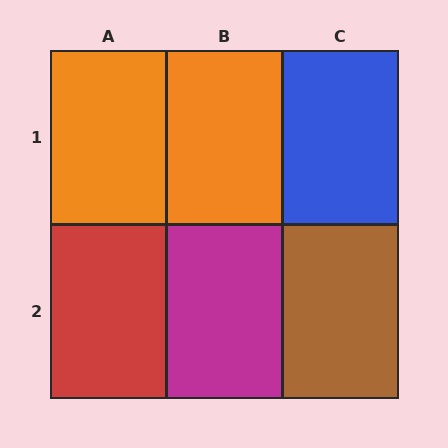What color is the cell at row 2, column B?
Magenta.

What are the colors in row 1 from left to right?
Orange, orange, blue.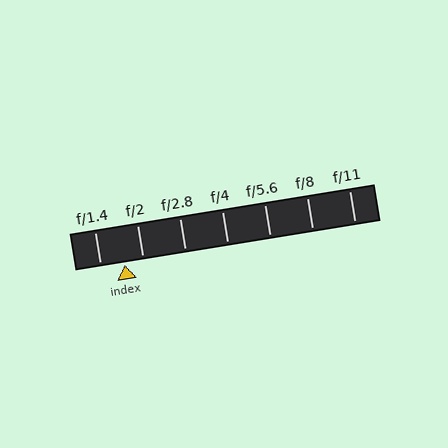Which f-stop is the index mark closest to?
The index mark is closest to f/2.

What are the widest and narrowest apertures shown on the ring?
The widest aperture shown is f/1.4 and the narrowest is f/11.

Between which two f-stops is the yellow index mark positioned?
The index mark is between f/1.4 and f/2.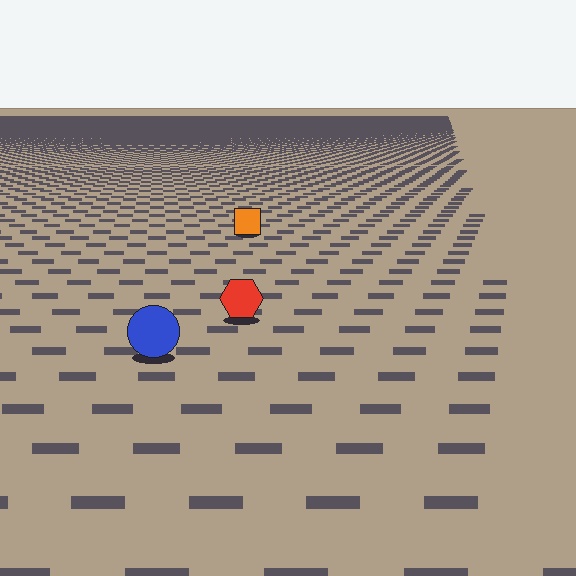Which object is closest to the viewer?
The blue circle is closest. The texture marks near it are larger and more spread out.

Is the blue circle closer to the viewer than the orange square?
Yes. The blue circle is closer — you can tell from the texture gradient: the ground texture is coarser near it.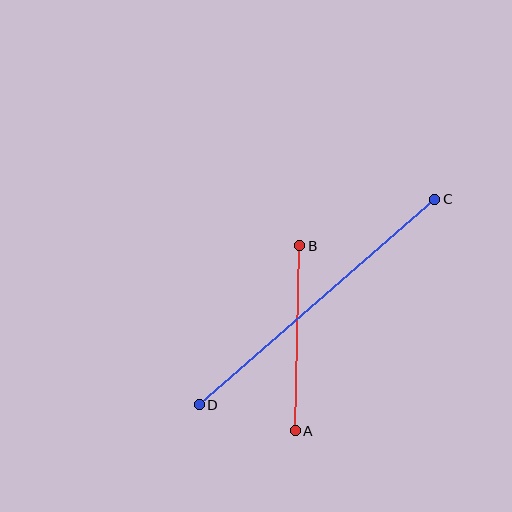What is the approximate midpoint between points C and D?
The midpoint is at approximately (317, 302) pixels.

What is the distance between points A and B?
The distance is approximately 185 pixels.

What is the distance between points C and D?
The distance is approximately 312 pixels.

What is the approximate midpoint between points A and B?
The midpoint is at approximately (297, 338) pixels.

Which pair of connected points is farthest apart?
Points C and D are farthest apart.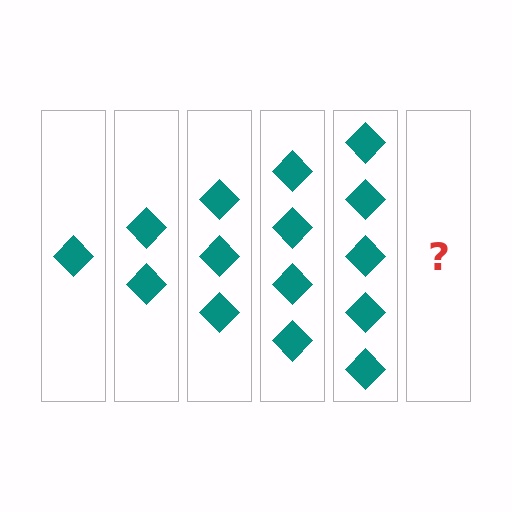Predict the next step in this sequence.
The next step is 6 diamonds.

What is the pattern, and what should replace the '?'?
The pattern is that each step adds one more diamond. The '?' should be 6 diamonds.